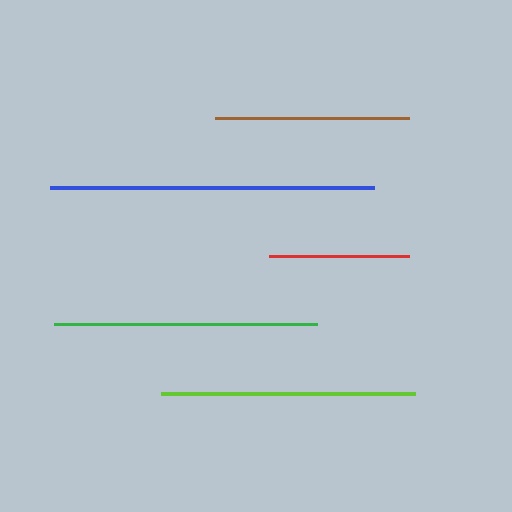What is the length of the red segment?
The red segment is approximately 141 pixels long.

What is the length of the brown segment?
The brown segment is approximately 194 pixels long.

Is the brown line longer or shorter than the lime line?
The lime line is longer than the brown line.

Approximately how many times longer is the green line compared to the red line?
The green line is approximately 1.9 times the length of the red line.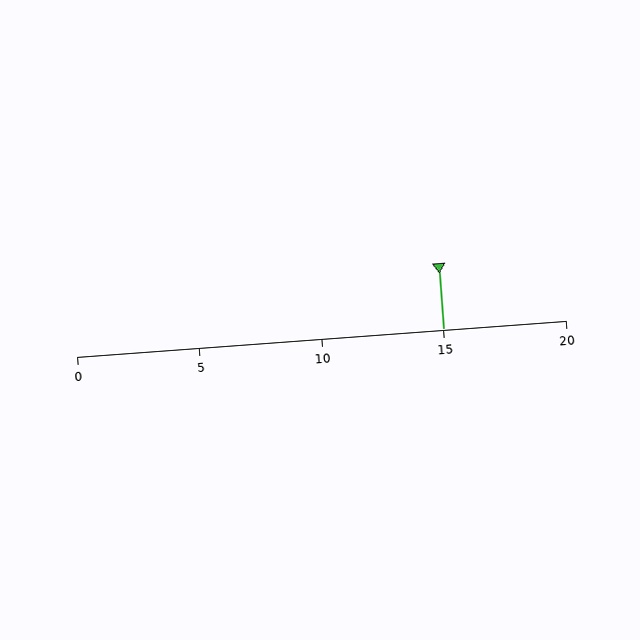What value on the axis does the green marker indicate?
The marker indicates approximately 15.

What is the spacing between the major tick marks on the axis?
The major ticks are spaced 5 apart.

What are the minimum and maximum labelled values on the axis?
The axis runs from 0 to 20.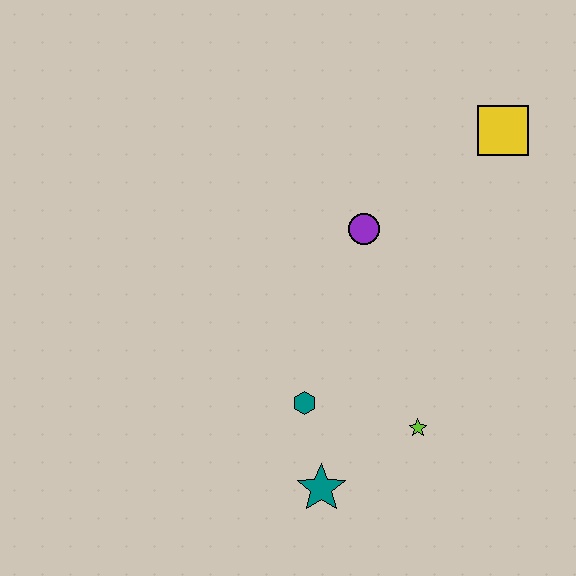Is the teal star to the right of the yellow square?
No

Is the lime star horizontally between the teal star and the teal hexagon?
No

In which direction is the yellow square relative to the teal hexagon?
The yellow square is above the teal hexagon.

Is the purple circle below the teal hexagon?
No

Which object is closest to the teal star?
The teal hexagon is closest to the teal star.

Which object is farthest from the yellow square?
The teal star is farthest from the yellow square.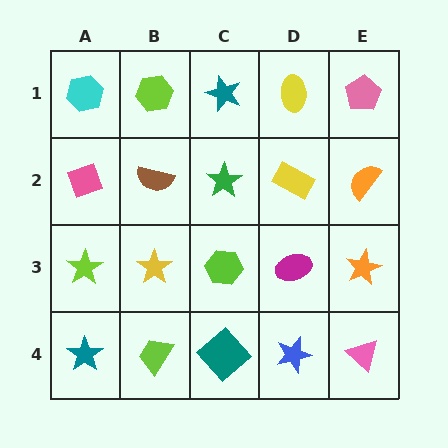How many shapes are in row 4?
5 shapes.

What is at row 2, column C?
A green star.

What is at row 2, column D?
A yellow rectangle.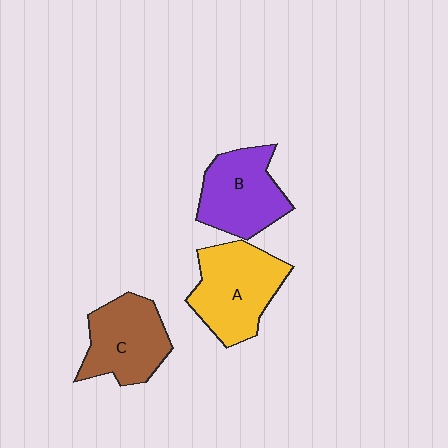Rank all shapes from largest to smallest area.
From largest to smallest: A (yellow), B (purple), C (brown).